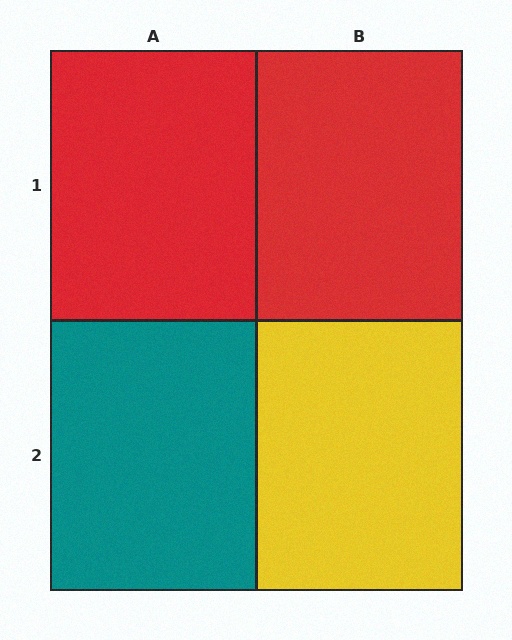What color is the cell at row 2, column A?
Teal.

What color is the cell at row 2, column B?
Yellow.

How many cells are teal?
1 cell is teal.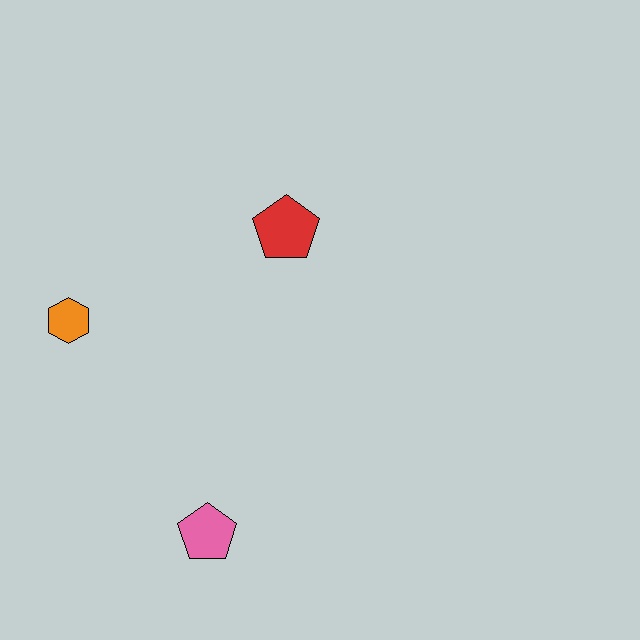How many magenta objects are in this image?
There are no magenta objects.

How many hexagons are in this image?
There is 1 hexagon.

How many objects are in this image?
There are 3 objects.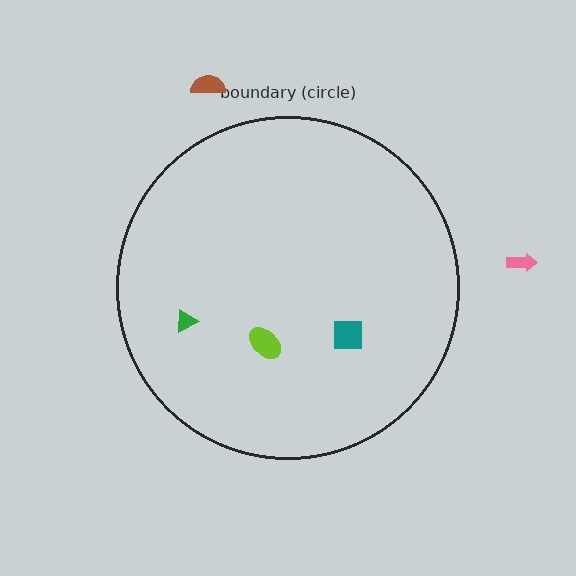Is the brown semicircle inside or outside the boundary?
Outside.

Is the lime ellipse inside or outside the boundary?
Inside.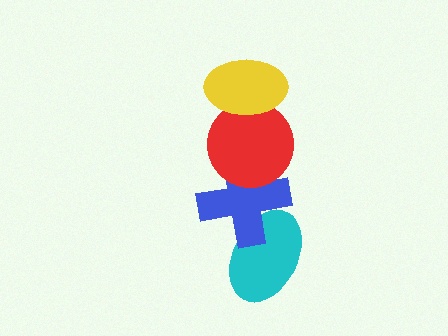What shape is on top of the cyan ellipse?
The blue cross is on top of the cyan ellipse.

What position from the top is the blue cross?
The blue cross is 3rd from the top.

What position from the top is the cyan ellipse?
The cyan ellipse is 4th from the top.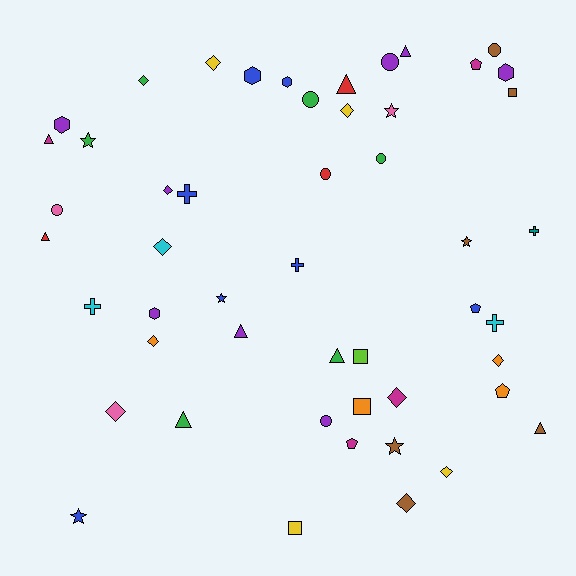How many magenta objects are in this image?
There are 4 magenta objects.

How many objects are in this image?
There are 50 objects.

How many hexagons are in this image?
There are 5 hexagons.